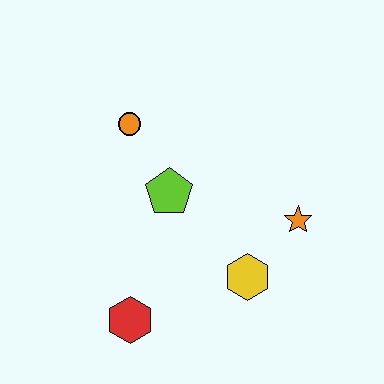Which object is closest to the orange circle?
The lime pentagon is closest to the orange circle.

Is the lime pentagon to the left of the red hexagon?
No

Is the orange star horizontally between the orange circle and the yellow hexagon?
No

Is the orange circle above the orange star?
Yes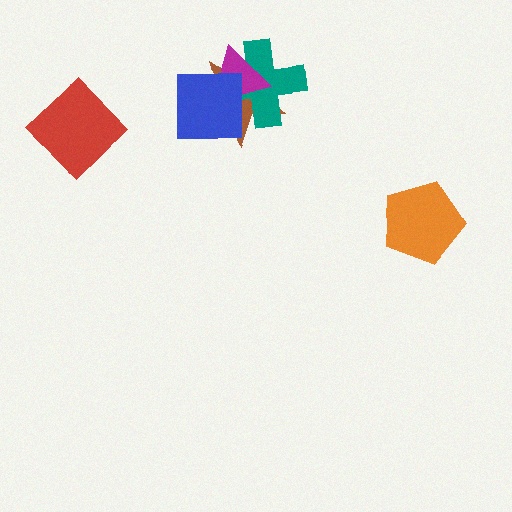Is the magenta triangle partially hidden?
Yes, it is partially covered by another shape.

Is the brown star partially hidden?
Yes, it is partially covered by another shape.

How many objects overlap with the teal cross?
3 objects overlap with the teal cross.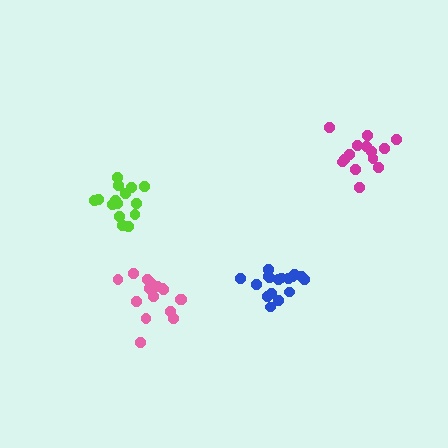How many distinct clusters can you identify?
There are 4 distinct clusters.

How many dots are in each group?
Group 1: 16 dots, Group 2: 17 dots, Group 3: 14 dots, Group 4: 16 dots (63 total).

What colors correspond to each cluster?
The clusters are colored: pink, blue, magenta, lime.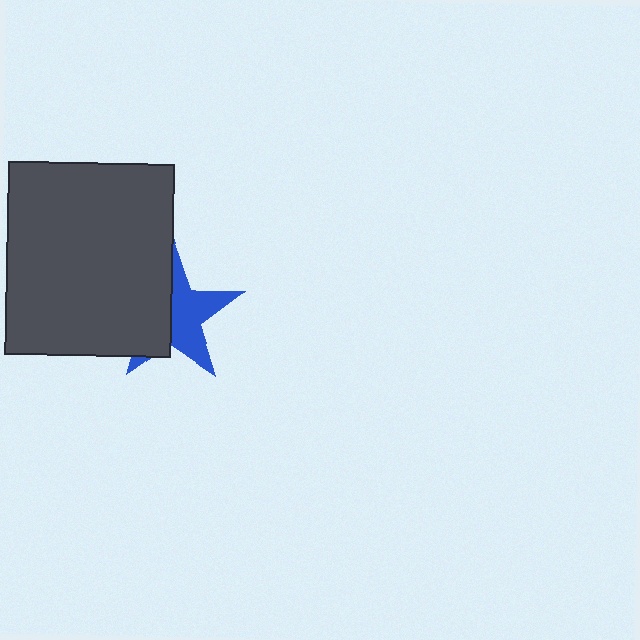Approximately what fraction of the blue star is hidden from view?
Roughly 47% of the blue star is hidden behind the dark gray rectangle.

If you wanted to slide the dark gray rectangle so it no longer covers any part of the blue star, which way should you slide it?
Slide it left — that is the most direct way to separate the two shapes.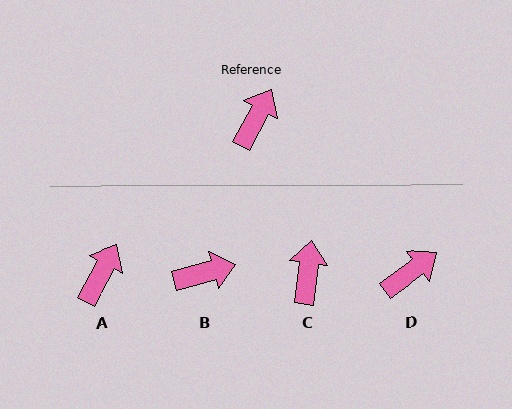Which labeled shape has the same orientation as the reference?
A.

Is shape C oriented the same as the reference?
No, it is off by about 21 degrees.